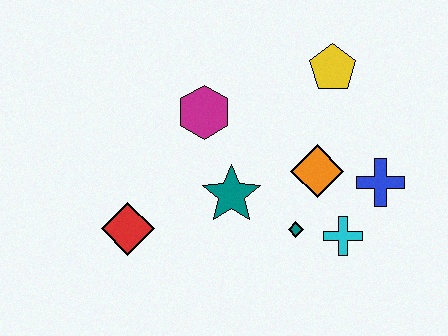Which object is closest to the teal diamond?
The cyan cross is closest to the teal diamond.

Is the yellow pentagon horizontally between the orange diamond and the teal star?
No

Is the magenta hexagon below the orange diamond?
No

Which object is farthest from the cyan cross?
The red diamond is farthest from the cyan cross.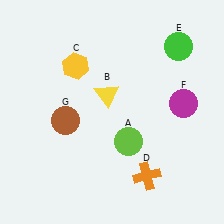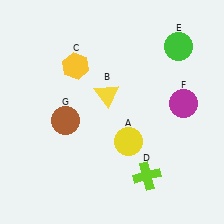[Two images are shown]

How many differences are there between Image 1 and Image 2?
There are 2 differences between the two images.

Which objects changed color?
A changed from lime to yellow. D changed from orange to lime.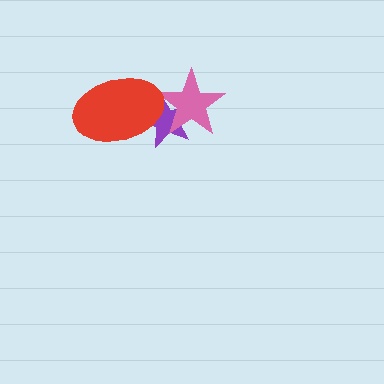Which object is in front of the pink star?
The red ellipse is in front of the pink star.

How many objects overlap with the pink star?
2 objects overlap with the pink star.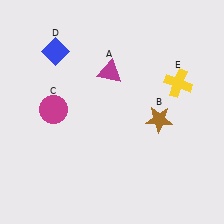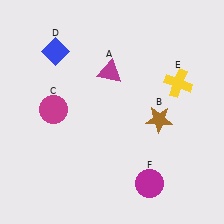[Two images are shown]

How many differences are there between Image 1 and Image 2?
There is 1 difference between the two images.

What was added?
A magenta circle (F) was added in Image 2.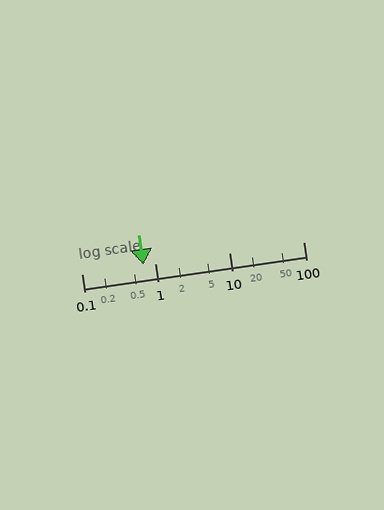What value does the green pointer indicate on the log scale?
The pointer indicates approximately 0.69.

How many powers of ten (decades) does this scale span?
The scale spans 3 decades, from 0.1 to 100.